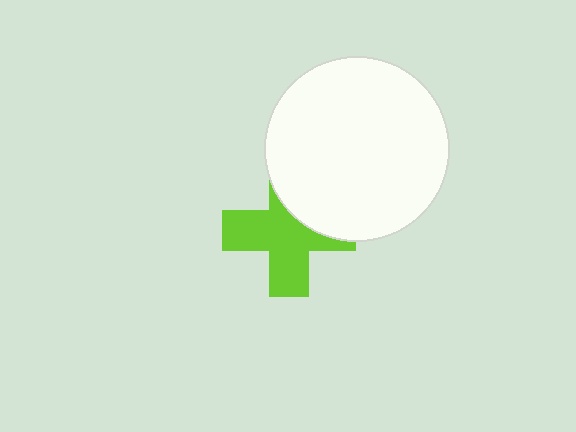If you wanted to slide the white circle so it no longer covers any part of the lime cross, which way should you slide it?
Slide it toward the upper-right — that is the most direct way to separate the two shapes.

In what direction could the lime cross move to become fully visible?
The lime cross could move toward the lower-left. That would shift it out from behind the white circle entirely.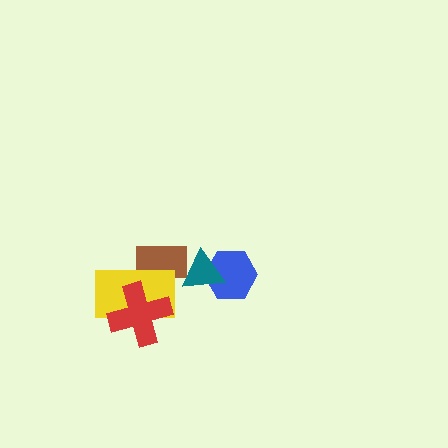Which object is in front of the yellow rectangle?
The red cross is in front of the yellow rectangle.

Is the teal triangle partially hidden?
No, no other shape covers it.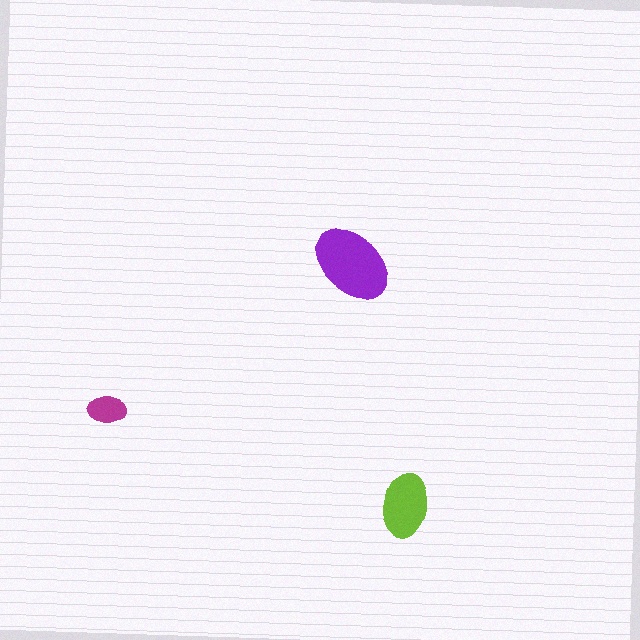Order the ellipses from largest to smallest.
the purple one, the lime one, the magenta one.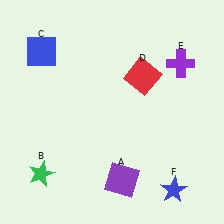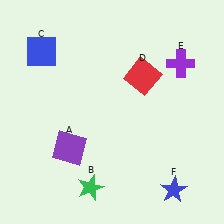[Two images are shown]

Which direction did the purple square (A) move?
The purple square (A) moved left.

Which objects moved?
The objects that moved are: the purple square (A), the green star (B).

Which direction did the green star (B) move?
The green star (B) moved right.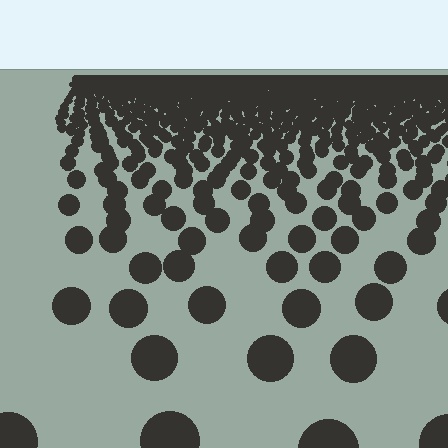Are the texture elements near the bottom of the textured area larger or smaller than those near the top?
Larger. Near the bottom, elements are closer to the viewer and appear at a bigger on-screen size.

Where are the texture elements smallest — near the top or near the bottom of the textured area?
Near the top.